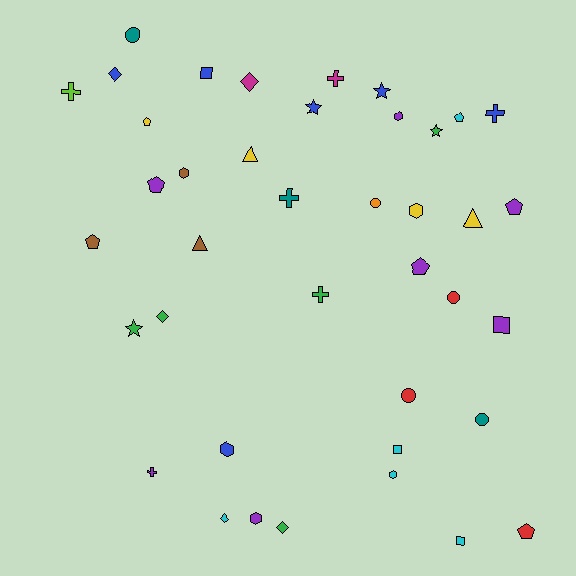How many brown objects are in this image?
There are 3 brown objects.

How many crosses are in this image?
There are 6 crosses.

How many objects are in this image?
There are 40 objects.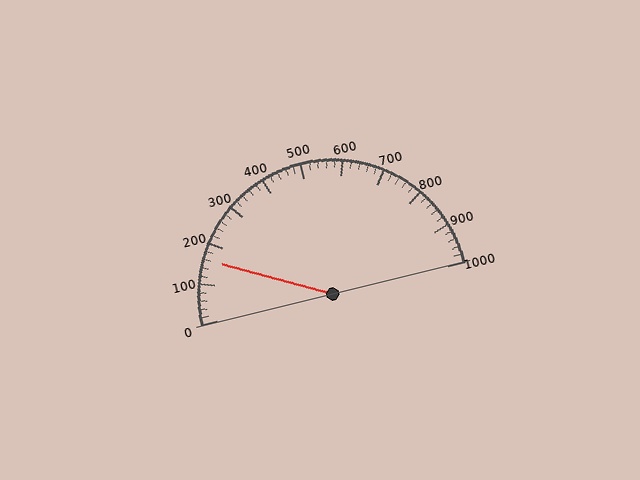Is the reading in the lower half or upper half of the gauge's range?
The reading is in the lower half of the range (0 to 1000).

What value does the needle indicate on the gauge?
The needle indicates approximately 160.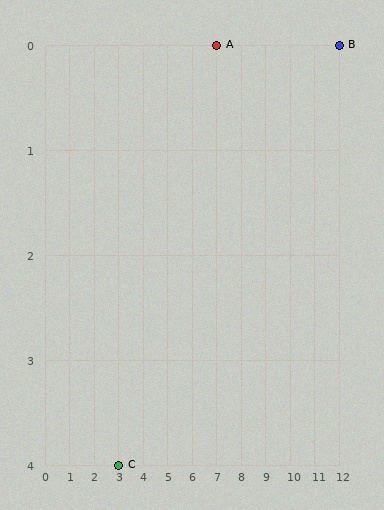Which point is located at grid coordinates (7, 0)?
Point A is at (7, 0).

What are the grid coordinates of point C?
Point C is at grid coordinates (3, 4).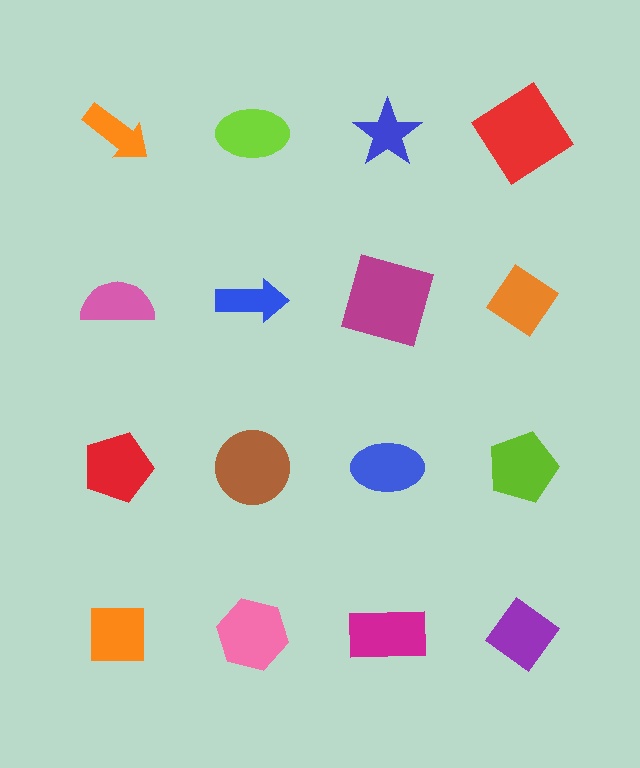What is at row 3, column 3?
A blue ellipse.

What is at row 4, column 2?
A pink hexagon.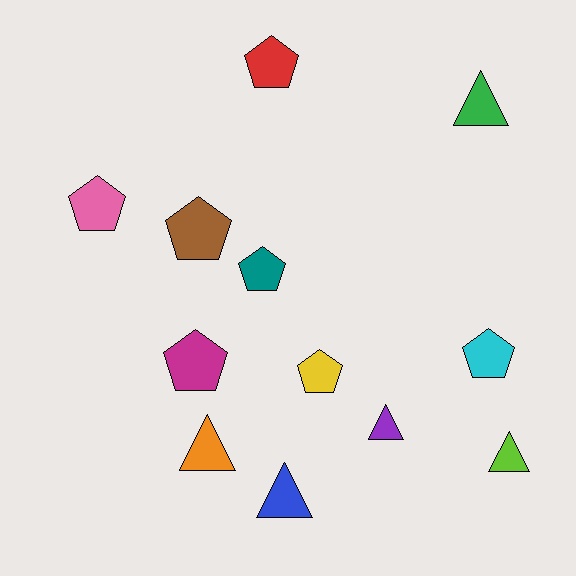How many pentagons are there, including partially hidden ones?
There are 7 pentagons.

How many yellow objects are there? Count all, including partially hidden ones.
There is 1 yellow object.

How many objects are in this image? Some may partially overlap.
There are 12 objects.